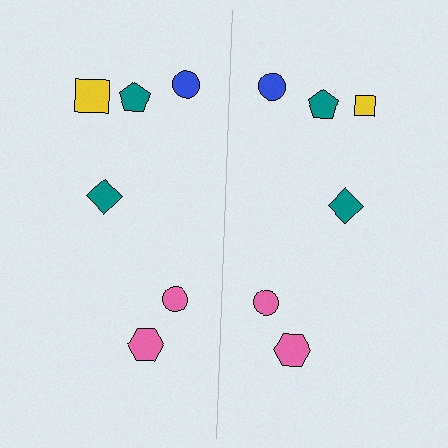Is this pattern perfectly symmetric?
No, the pattern is not perfectly symmetric. The yellow square on the right side has a different size than its mirror counterpart.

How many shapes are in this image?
There are 12 shapes in this image.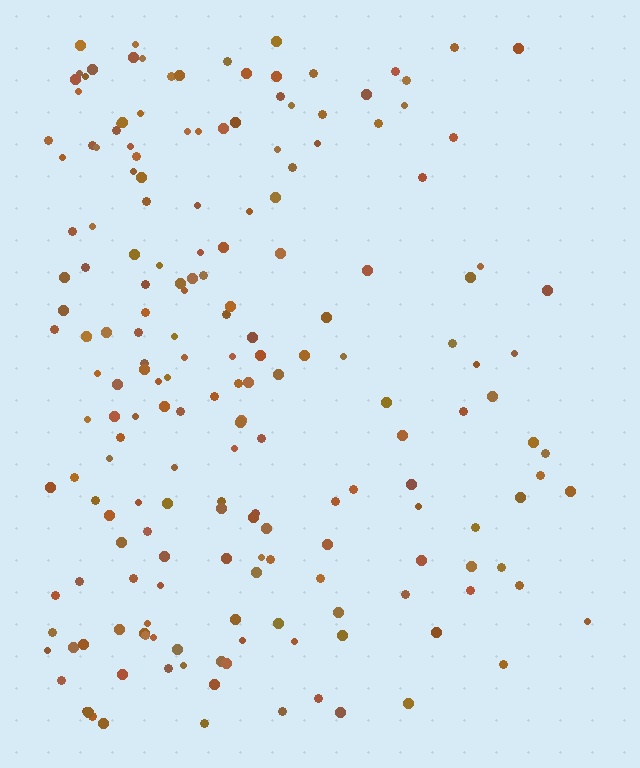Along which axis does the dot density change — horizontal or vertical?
Horizontal.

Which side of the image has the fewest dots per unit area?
The right.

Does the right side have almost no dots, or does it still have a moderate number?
Still a moderate number, just noticeably fewer than the left.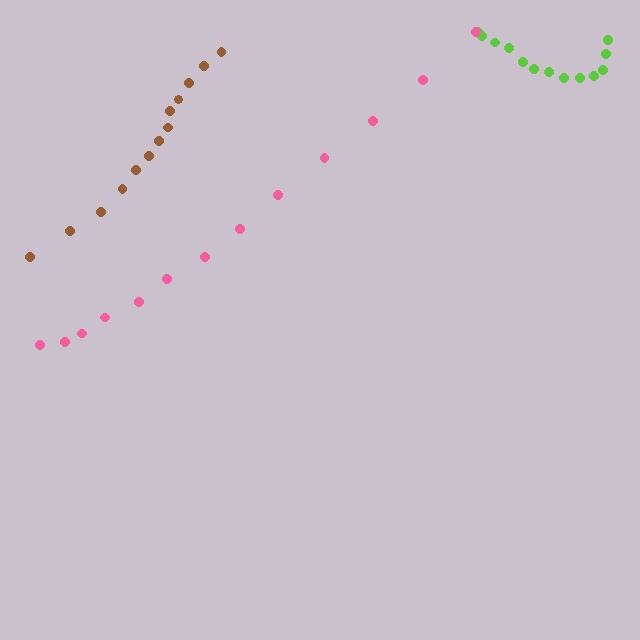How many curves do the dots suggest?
There are 3 distinct paths.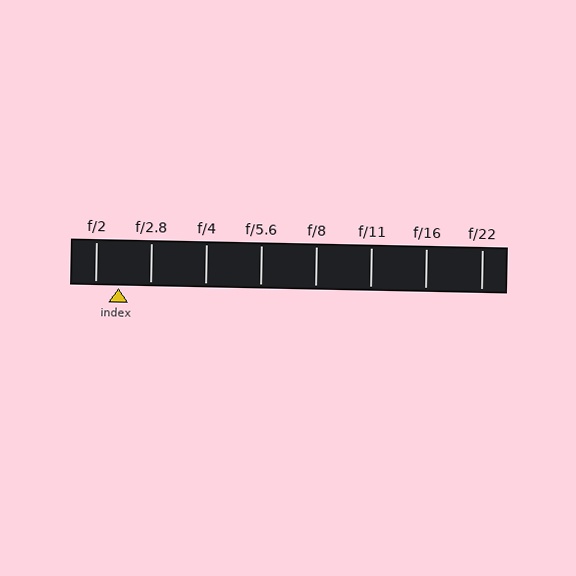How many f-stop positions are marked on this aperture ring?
There are 8 f-stop positions marked.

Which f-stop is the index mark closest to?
The index mark is closest to f/2.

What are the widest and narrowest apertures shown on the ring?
The widest aperture shown is f/2 and the narrowest is f/22.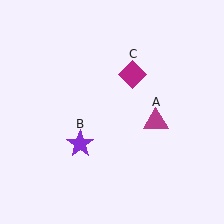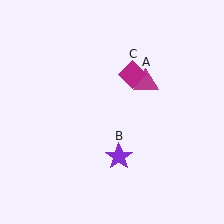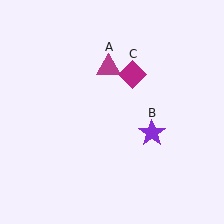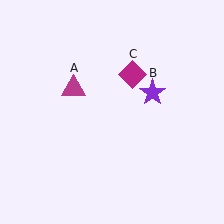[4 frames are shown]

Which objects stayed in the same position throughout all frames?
Magenta diamond (object C) remained stationary.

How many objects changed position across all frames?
2 objects changed position: magenta triangle (object A), purple star (object B).